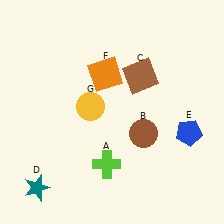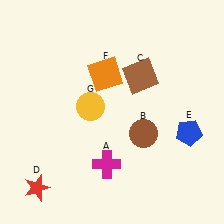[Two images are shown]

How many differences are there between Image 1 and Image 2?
There are 2 differences between the two images.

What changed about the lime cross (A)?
In Image 1, A is lime. In Image 2, it changed to magenta.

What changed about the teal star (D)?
In Image 1, D is teal. In Image 2, it changed to red.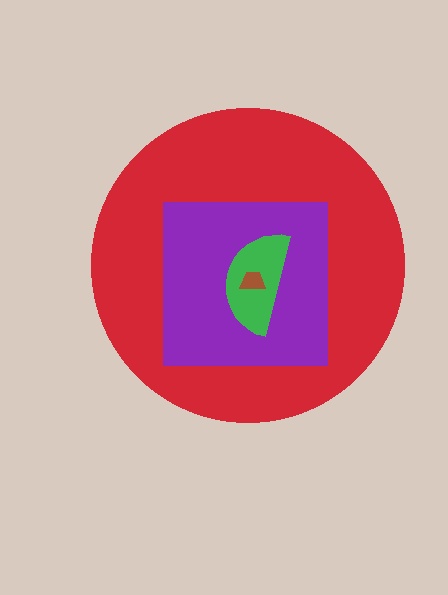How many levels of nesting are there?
4.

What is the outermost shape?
The red circle.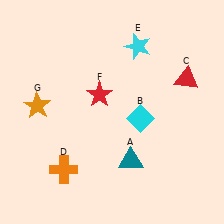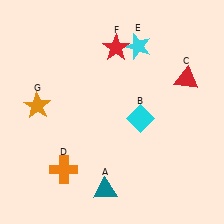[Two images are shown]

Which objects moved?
The objects that moved are: the teal triangle (A), the red star (F).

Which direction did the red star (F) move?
The red star (F) moved up.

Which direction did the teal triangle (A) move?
The teal triangle (A) moved down.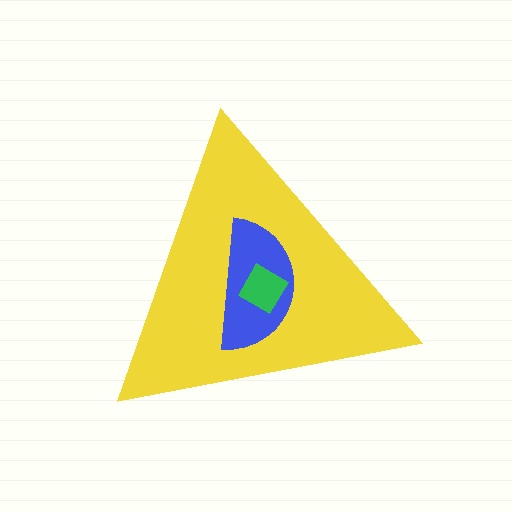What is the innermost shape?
The green diamond.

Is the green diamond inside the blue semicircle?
Yes.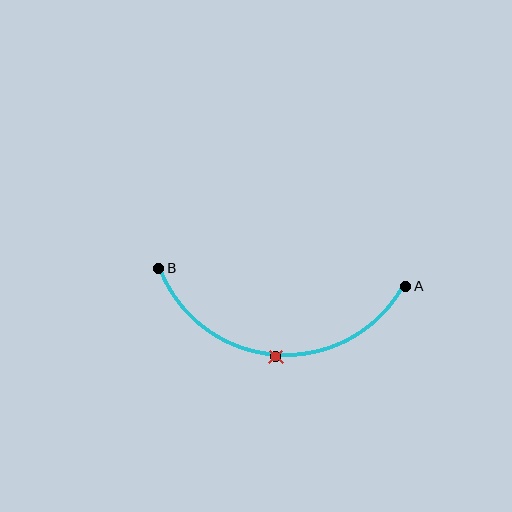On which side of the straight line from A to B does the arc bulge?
The arc bulges below the straight line connecting A and B.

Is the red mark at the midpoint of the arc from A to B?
Yes. The red mark lies on the arc at equal arc-length from both A and B — it is the arc midpoint.